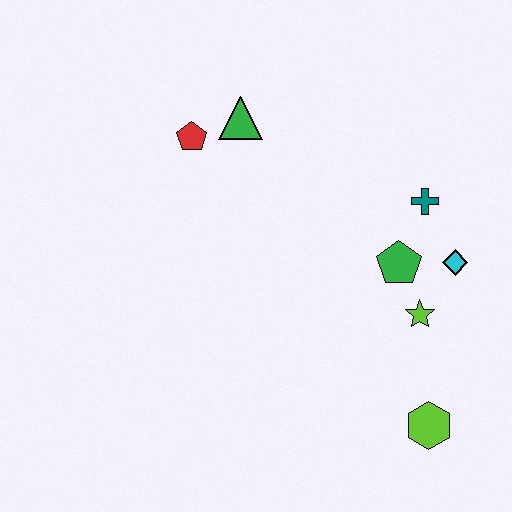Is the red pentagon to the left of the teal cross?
Yes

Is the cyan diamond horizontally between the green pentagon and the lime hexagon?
No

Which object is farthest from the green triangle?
The lime hexagon is farthest from the green triangle.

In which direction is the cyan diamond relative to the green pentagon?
The cyan diamond is to the right of the green pentagon.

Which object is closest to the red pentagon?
The green triangle is closest to the red pentagon.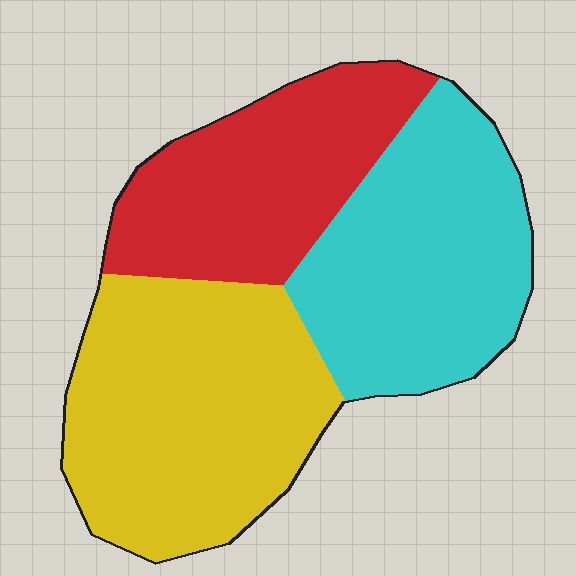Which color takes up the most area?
Yellow, at roughly 40%.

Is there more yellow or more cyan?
Yellow.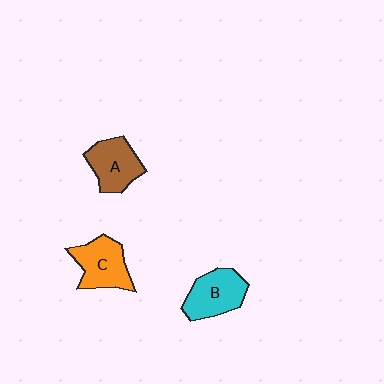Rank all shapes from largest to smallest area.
From largest to smallest: C (orange), B (cyan), A (brown).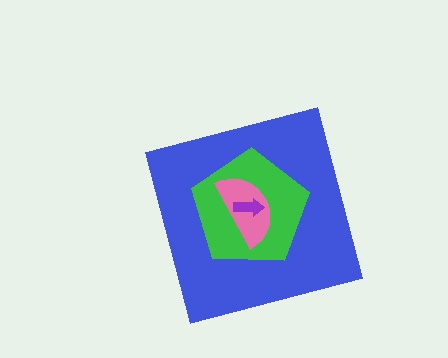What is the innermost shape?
The purple arrow.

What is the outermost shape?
The blue square.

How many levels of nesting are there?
4.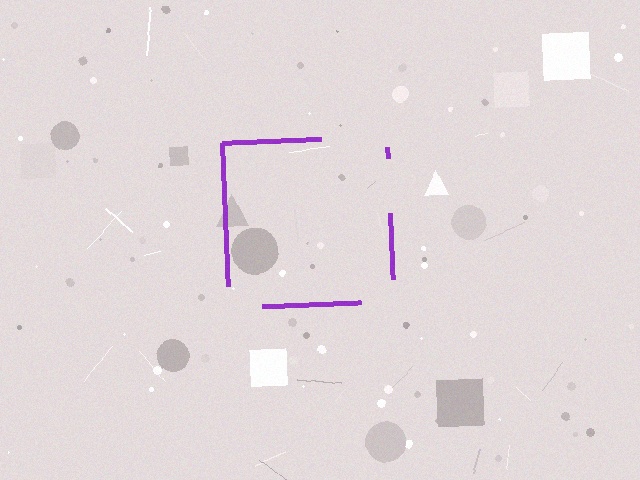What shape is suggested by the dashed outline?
The dashed outline suggests a square.